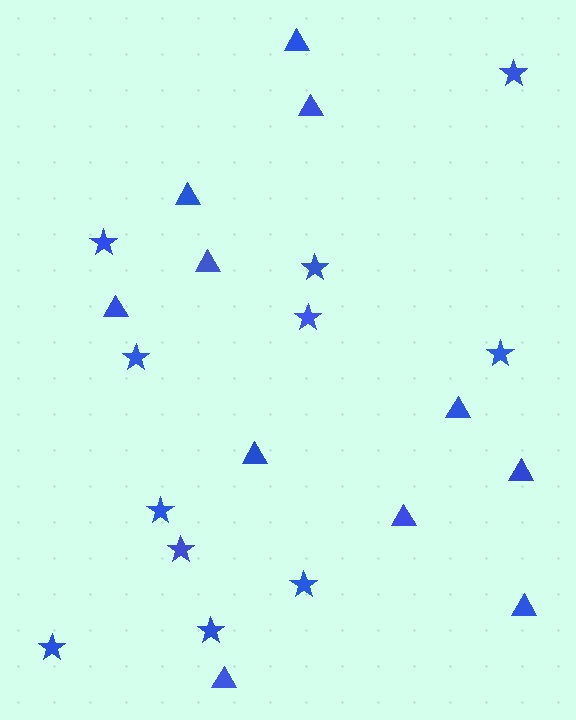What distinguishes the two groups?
There are 2 groups: one group of stars (11) and one group of triangles (11).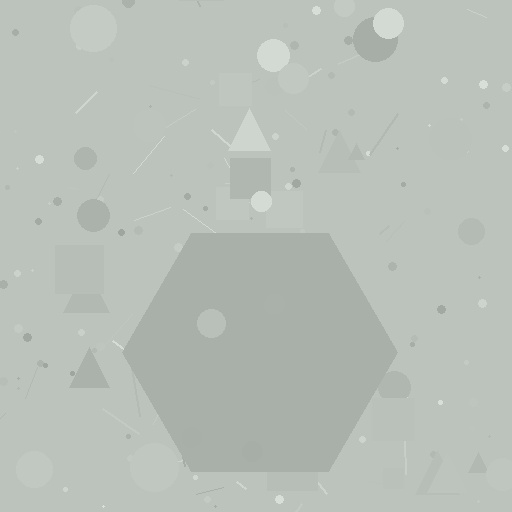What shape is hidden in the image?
A hexagon is hidden in the image.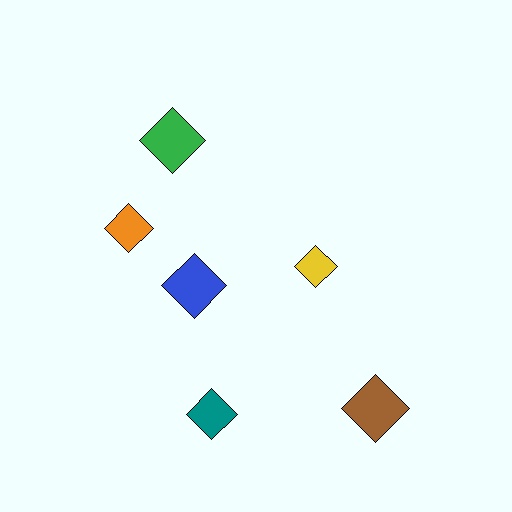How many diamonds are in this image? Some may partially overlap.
There are 6 diamonds.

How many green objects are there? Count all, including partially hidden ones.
There is 1 green object.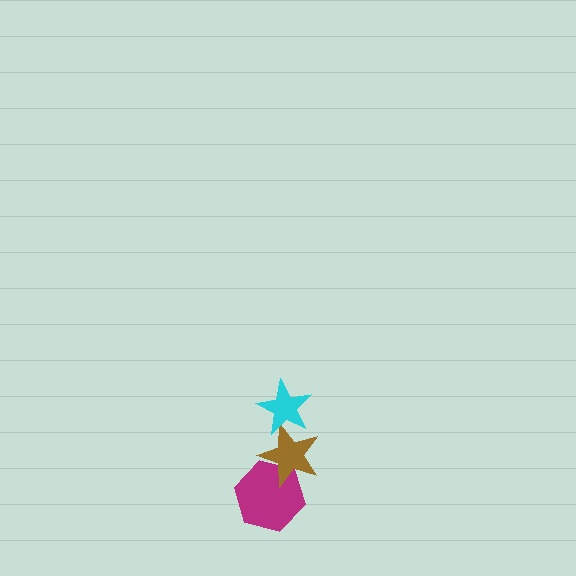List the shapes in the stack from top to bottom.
From top to bottom: the cyan star, the brown star, the magenta hexagon.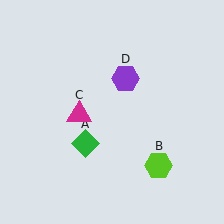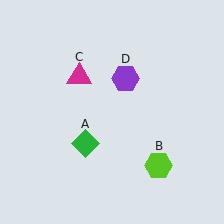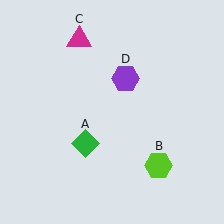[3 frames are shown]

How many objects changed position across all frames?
1 object changed position: magenta triangle (object C).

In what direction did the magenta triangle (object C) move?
The magenta triangle (object C) moved up.